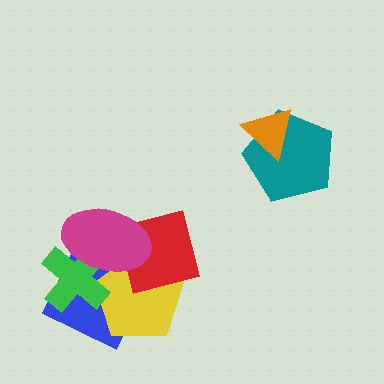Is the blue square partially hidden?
Yes, it is partially covered by another shape.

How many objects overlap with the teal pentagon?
1 object overlaps with the teal pentagon.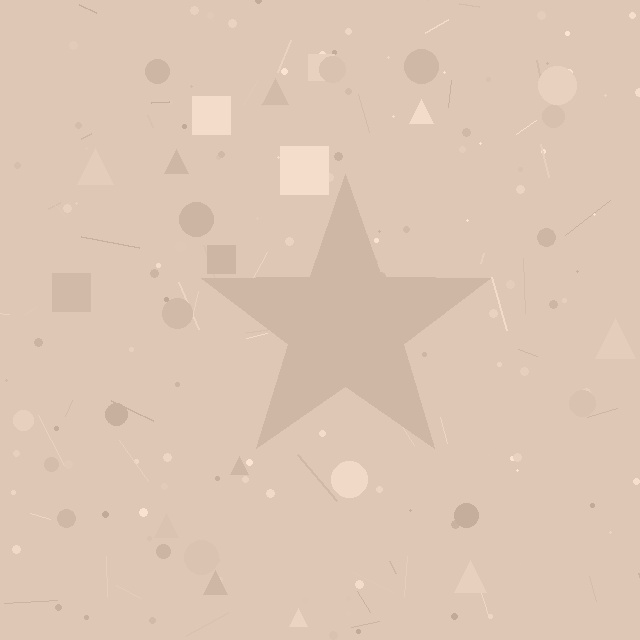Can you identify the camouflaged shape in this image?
The camouflaged shape is a star.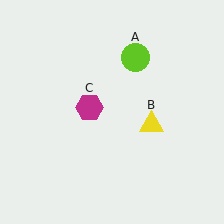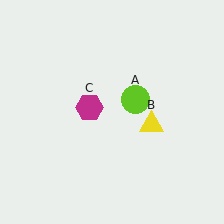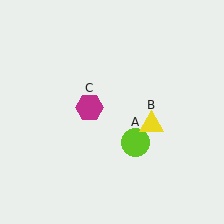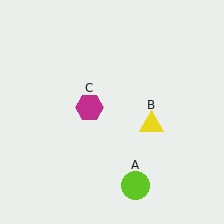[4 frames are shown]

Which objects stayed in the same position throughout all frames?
Yellow triangle (object B) and magenta hexagon (object C) remained stationary.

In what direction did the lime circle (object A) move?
The lime circle (object A) moved down.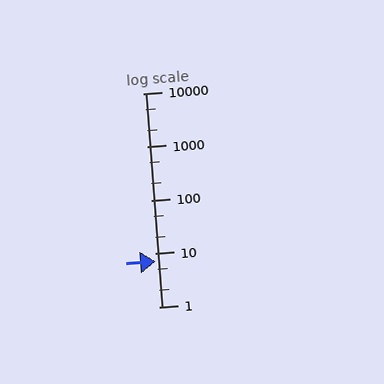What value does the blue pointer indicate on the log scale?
The pointer indicates approximately 7.2.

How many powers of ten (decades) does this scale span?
The scale spans 4 decades, from 1 to 10000.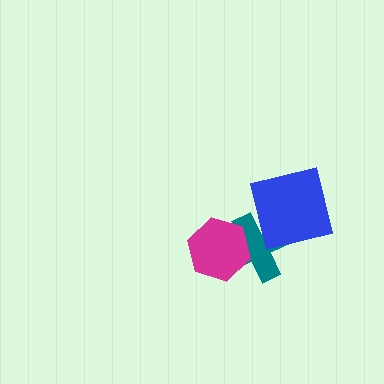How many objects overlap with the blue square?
1 object overlaps with the blue square.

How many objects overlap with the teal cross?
2 objects overlap with the teal cross.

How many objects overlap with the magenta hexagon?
1 object overlaps with the magenta hexagon.